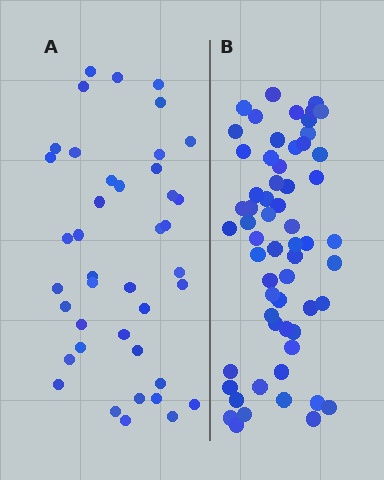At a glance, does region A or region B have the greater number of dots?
Region B (the right region) has more dots.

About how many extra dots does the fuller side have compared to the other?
Region B has approximately 20 more dots than region A.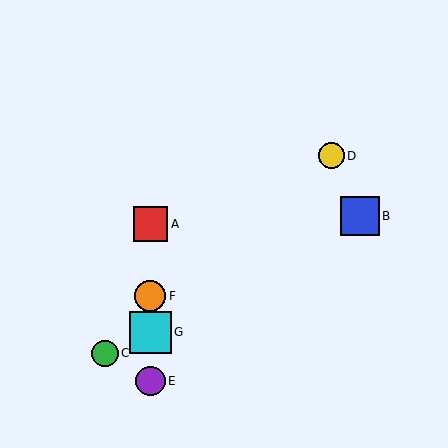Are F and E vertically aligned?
Yes, both are at x≈150.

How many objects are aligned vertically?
4 objects (A, E, F, G) are aligned vertically.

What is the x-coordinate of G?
Object G is at x≈150.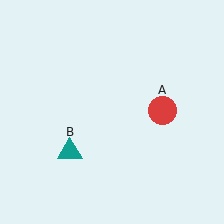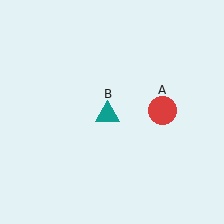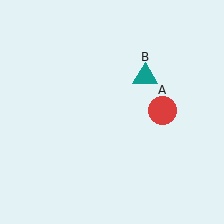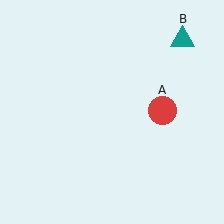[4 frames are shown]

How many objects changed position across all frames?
1 object changed position: teal triangle (object B).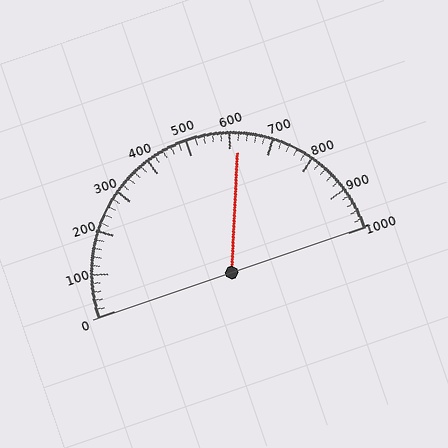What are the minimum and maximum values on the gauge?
The gauge ranges from 0 to 1000.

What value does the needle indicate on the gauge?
The needle indicates approximately 620.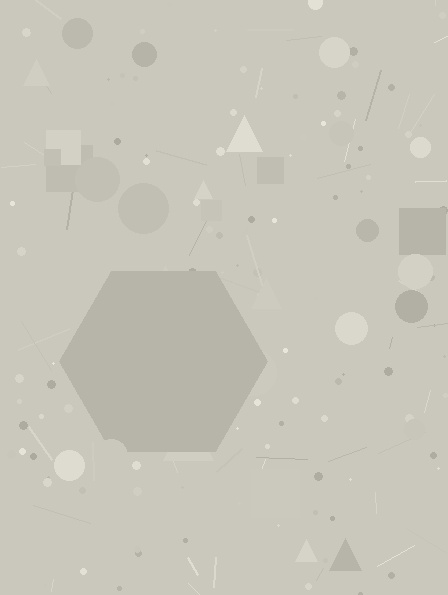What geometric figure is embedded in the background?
A hexagon is embedded in the background.